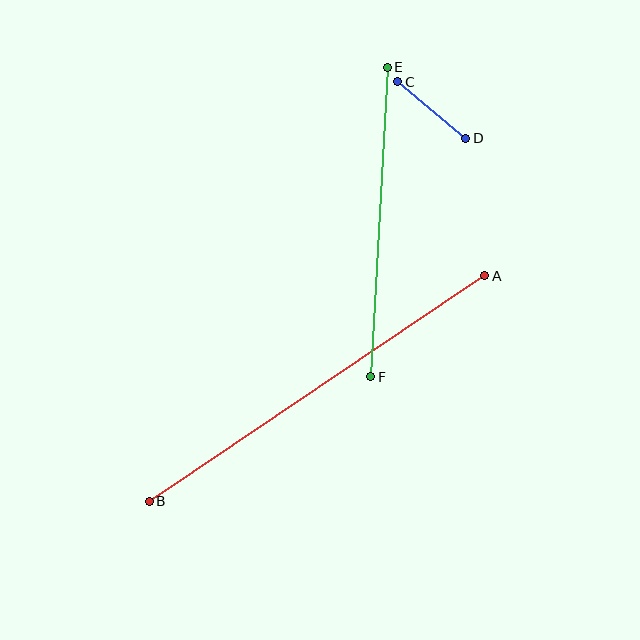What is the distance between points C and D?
The distance is approximately 89 pixels.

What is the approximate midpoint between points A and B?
The midpoint is at approximately (317, 388) pixels.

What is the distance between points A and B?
The distance is approximately 404 pixels.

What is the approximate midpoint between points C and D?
The midpoint is at approximately (432, 110) pixels.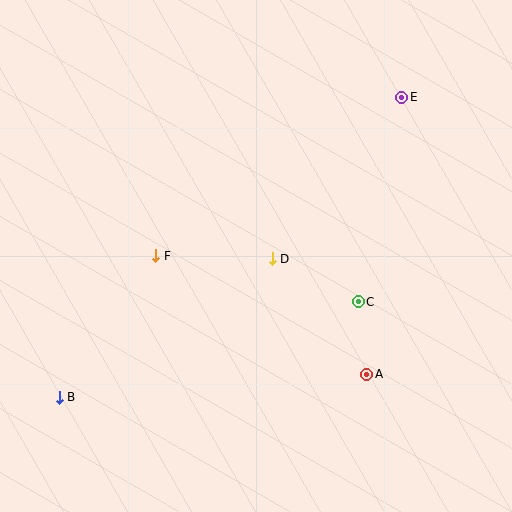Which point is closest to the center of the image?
Point D at (272, 259) is closest to the center.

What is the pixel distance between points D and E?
The distance between D and E is 207 pixels.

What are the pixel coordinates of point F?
Point F is at (155, 256).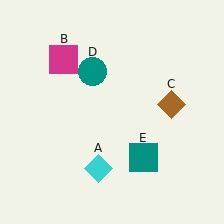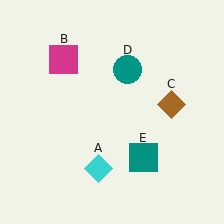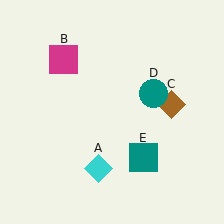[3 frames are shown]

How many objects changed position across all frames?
1 object changed position: teal circle (object D).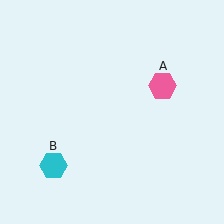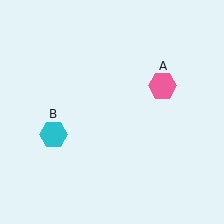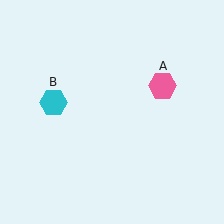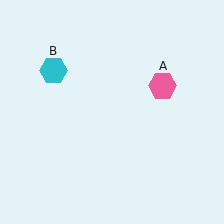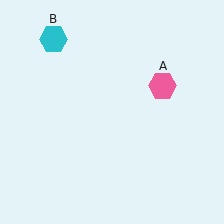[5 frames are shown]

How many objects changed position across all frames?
1 object changed position: cyan hexagon (object B).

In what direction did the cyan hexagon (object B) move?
The cyan hexagon (object B) moved up.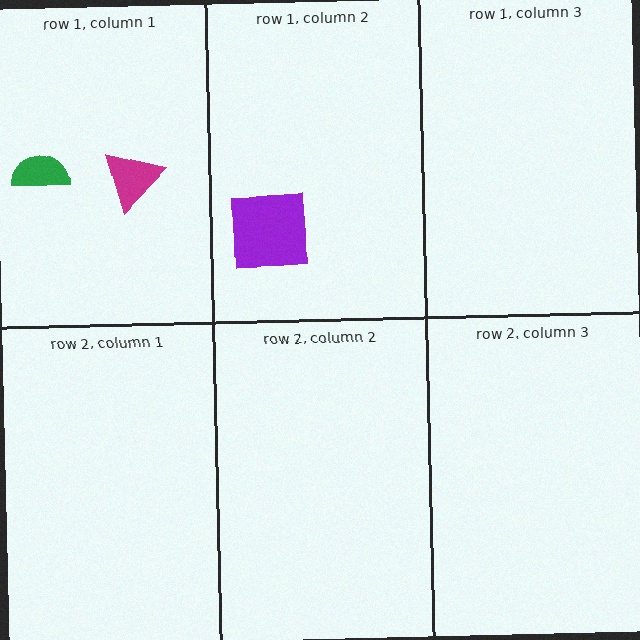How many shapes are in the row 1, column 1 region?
2.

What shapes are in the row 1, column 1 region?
The green semicircle, the magenta triangle.